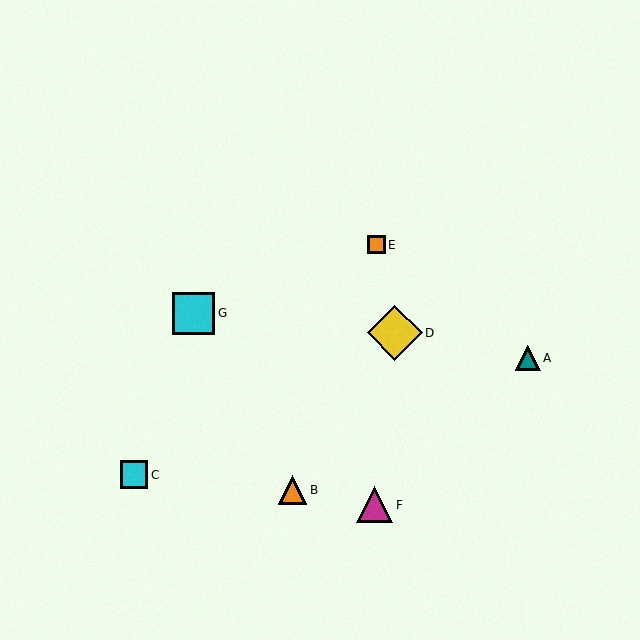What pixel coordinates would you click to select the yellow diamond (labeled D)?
Click at (395, 333) to select the yellow diamond D.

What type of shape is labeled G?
Shape G is a cyan square.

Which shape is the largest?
The yellow diamond (labeled D) is the largest.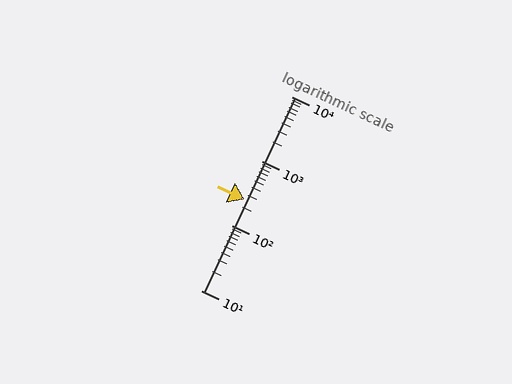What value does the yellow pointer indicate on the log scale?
The pointer indicates approximately 260.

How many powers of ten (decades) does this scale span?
The scale spans 3 decades, from 10 to 10000.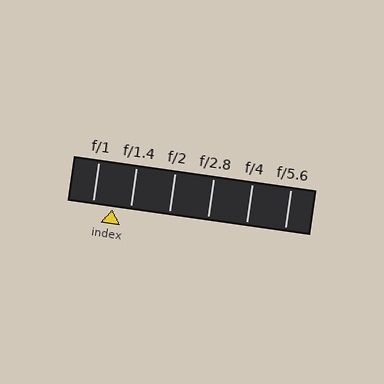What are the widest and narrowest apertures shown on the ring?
The widest aperture shown is f/1 and the narrowest is f/5.6.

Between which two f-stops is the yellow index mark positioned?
The index mark is between f/1 and f/1.4.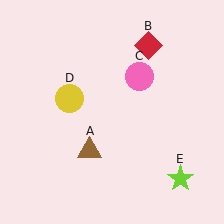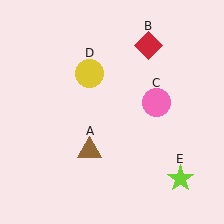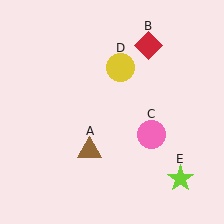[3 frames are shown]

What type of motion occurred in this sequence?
The pink circle (object C), yellow circle (object D) rotated clockwise around the center of the scene.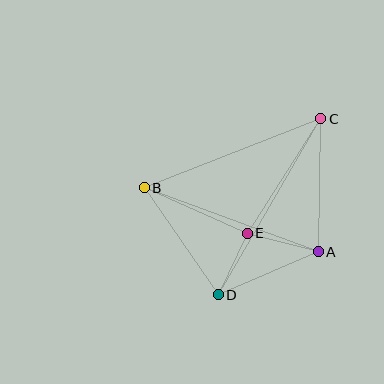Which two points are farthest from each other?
Points C and D are farthest from each other.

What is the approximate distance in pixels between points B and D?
The distance between B and D is approximately 130 pixels.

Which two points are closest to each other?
Points D and E are closest to each other.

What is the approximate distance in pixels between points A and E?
The distance between A and E is approximately 74 pixels.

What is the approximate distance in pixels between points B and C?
The distance between B and C is approximately 189 pixels.